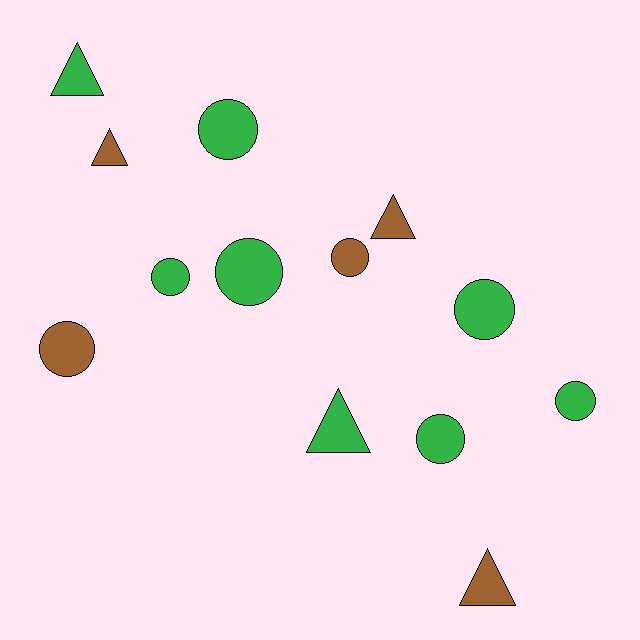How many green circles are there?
There are 6 green circles.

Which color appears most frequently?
Green, with 8 objects.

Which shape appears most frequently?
Circle, with 8 objects.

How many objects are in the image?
There are 13 objects.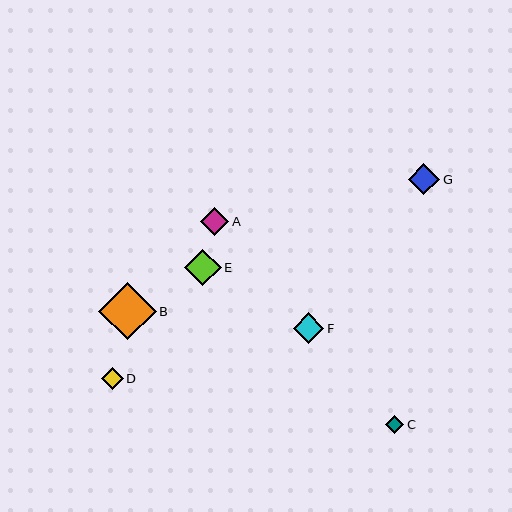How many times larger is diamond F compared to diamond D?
Diamond F is approximately 1.4 times the size of diamond D.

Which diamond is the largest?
Diamond B is the largest with a size of approximately 57 pixels.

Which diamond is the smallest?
Diamond C is the smallest with a size of approximately 18 pixels.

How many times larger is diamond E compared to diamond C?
Diamond E is approximately 2.0 times the size of diamond C.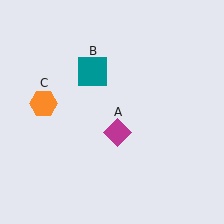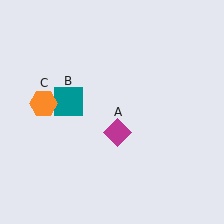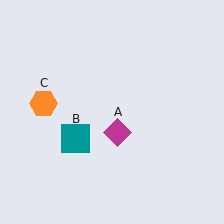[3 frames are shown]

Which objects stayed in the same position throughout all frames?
Magenta diamond (object A) and orange hexagon (object C) remained stationary.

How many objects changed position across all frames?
1 object changed position: teal square (object B).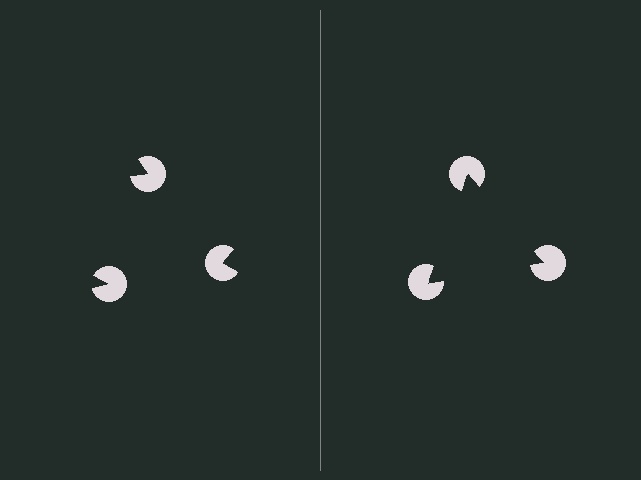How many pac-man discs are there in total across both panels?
6 — 3 on each side.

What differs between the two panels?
The pac-man discs are positioned identically on both sides; only the wedge orientations differ. On the right they align to a triangle; on the left they are misaligned.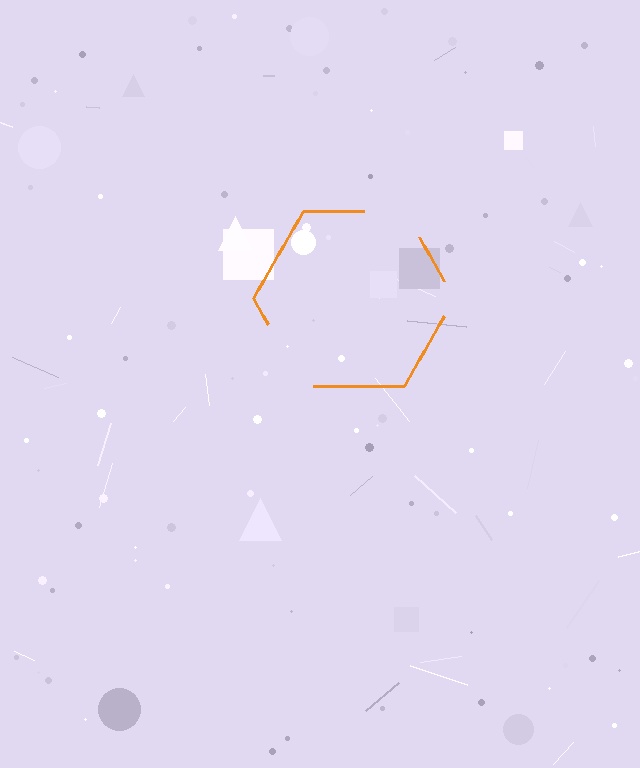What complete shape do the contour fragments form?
The contour fragments form a hexagon.